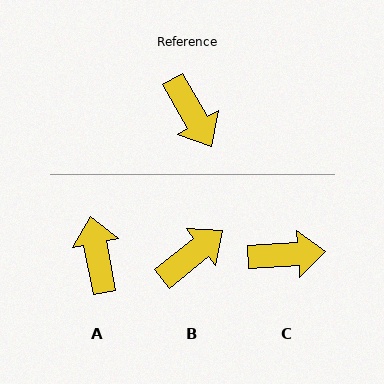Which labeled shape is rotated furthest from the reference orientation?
A, about 160 degrees away.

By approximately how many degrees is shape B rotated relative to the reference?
Approximately 99 degrees counter-clockwise.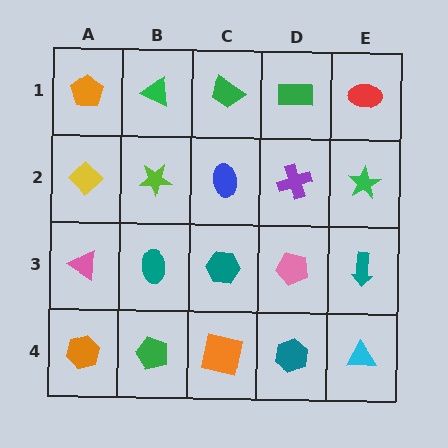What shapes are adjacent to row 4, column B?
A teal ellipse (row 3, column B), an orange hexagon (row 4, column A), an orange square (row 4, column C).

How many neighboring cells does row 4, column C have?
3.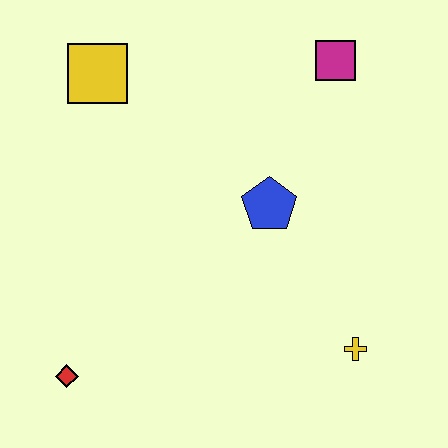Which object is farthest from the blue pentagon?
The red diamond is farthest from the blue pentagon.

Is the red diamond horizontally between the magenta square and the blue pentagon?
No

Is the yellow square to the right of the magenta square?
No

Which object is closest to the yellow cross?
The blue pentagon is closest to the yellow cross.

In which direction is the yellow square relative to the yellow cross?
The yellow square is above the yellow cross.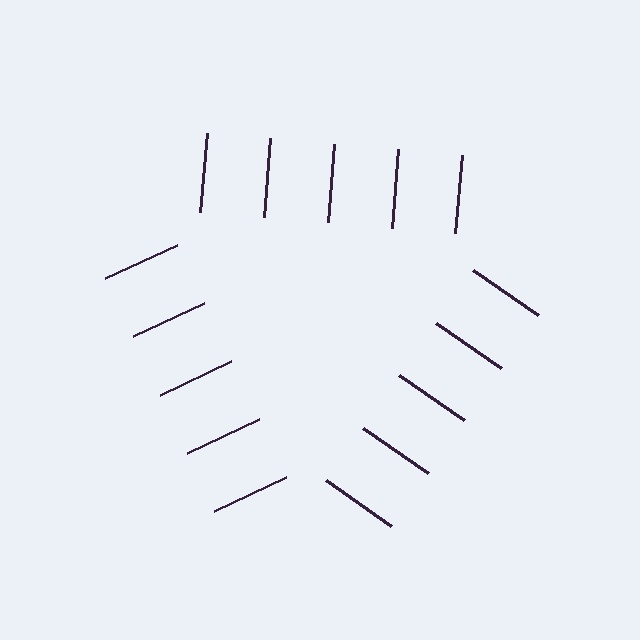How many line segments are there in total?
15 — 5 along each of the 3 edges.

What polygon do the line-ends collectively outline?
An illusory triangle — the line segments terminate on its edges but no continuous stroke is drawn.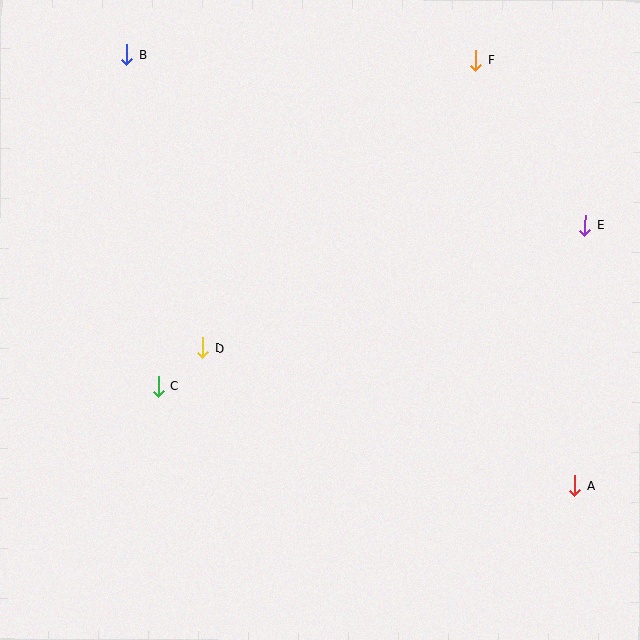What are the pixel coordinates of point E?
Point E is at (585, 226).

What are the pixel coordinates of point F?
Point F is at (476, 60).